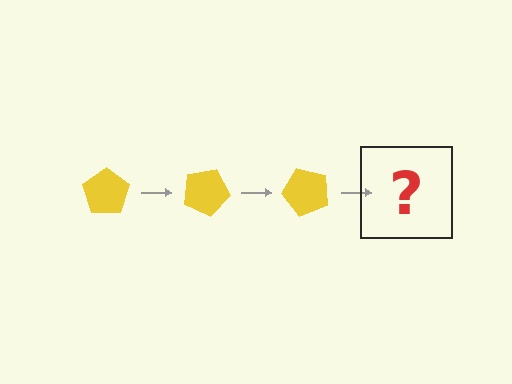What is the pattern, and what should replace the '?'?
The pattern is that the pentagon rotates 25 degrees each step. The '?' should be a yellow pentagon rotated 75 degrees.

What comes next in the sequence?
The next element should be a yellow pentagon rotated 75 degrees.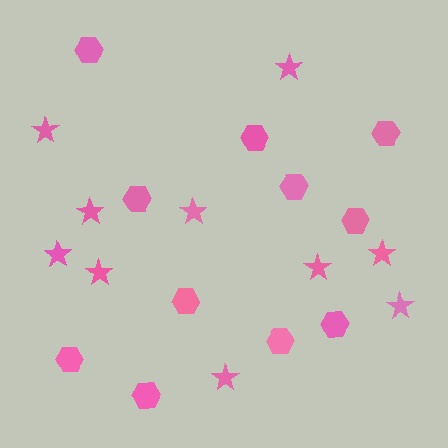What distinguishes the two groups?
There are 2 groups: one group of hexagons (11) and one group of stars (10).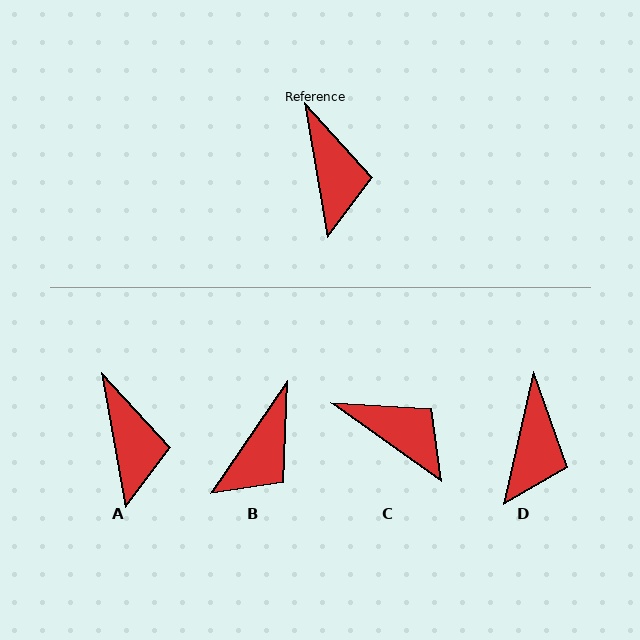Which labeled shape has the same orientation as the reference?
A.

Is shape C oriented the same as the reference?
No, it is off by about 45 degrees.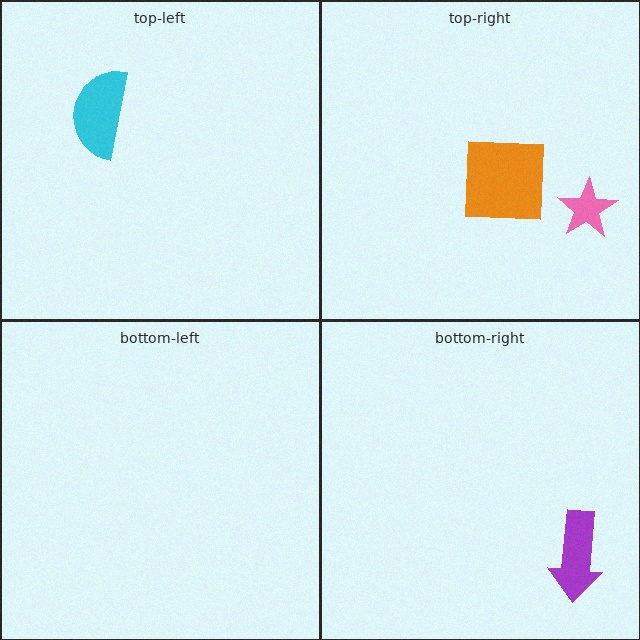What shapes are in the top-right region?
The orange square, the pink star.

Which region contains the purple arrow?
The bottom-right region.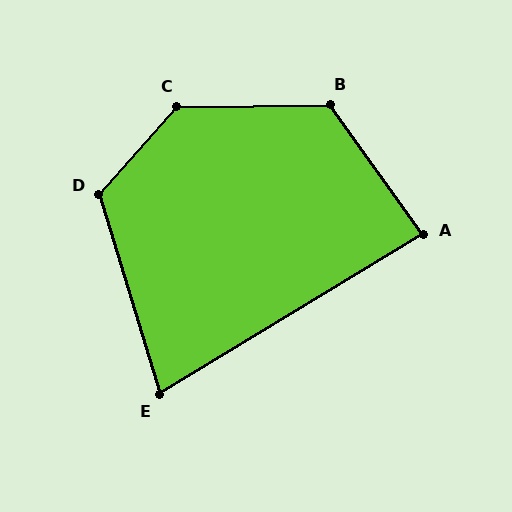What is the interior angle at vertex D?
Approximately 121 degrees (obtuse).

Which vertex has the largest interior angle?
C, at approximately 133 degrees.